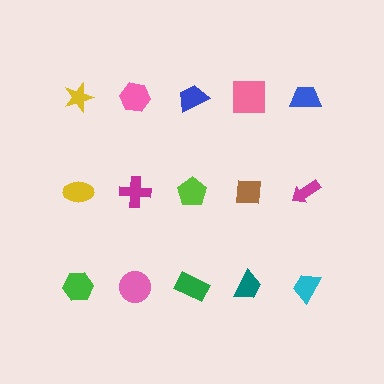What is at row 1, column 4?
A pink square.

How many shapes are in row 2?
5 shapes.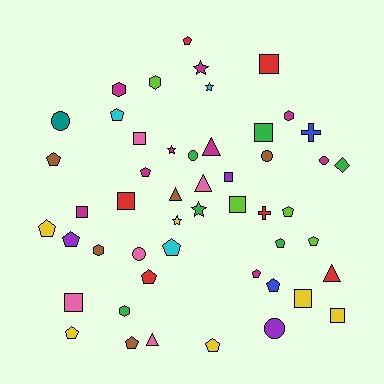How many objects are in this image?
There are 50 objects.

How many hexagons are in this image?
There are 5 hexagons.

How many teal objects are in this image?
There is 1 teal object.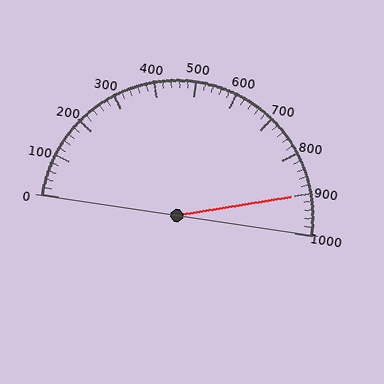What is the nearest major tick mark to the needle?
The nearest major tick mark is 900.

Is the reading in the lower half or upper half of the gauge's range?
The reading is in the upper half of the range (0 to 1000).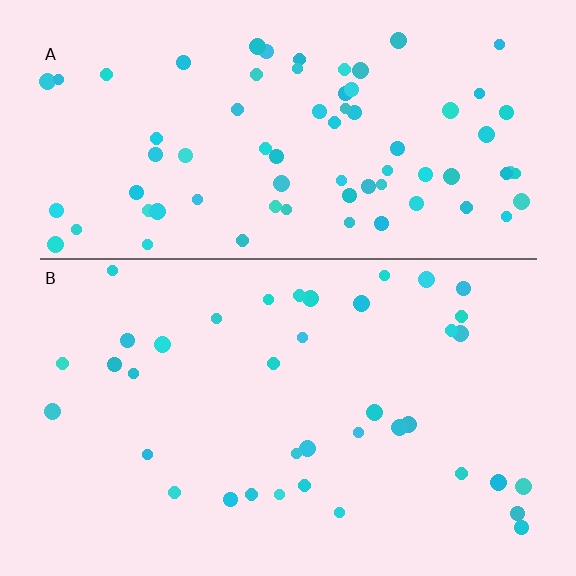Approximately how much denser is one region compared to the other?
Approximately 1.9× — region A over region B.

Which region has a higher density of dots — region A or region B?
A (the top).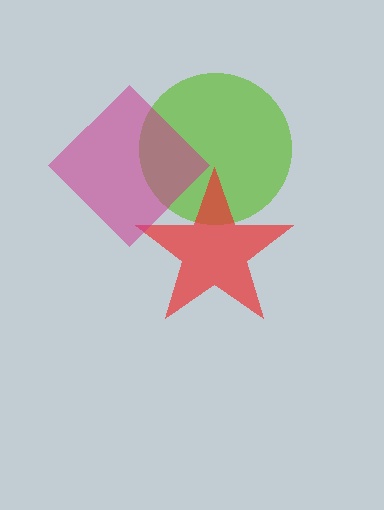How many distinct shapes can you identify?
There are 3 distinct shapes: a lime circle, a red star, a magenta diamond.